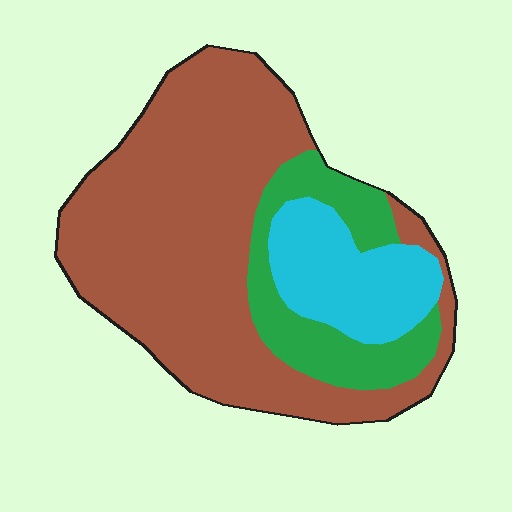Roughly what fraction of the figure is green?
Green takes up about one sixth (1/6) of the figure.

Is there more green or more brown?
Brown.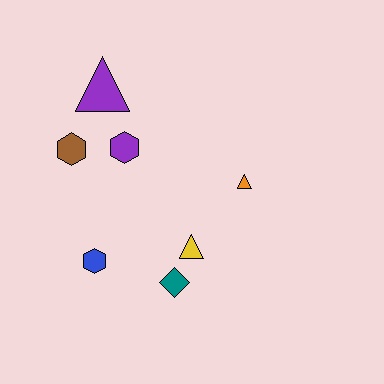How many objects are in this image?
There are 7 objects.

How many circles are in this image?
There are no circles.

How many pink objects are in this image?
There are no pink objects.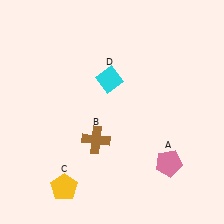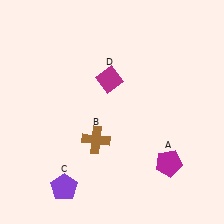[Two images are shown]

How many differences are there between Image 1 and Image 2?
There are 3 differences between the two images.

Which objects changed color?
A changed from pink to magenta. C changed from yellow to purple. D changed from cyan to magenta.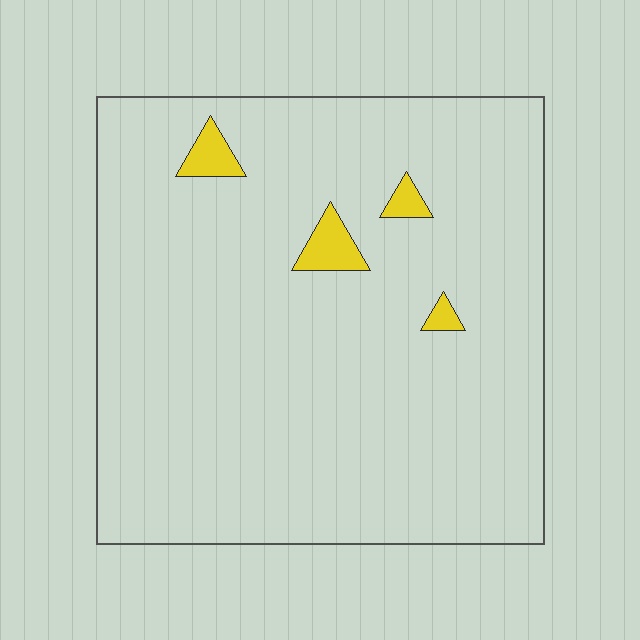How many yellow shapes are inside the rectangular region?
4.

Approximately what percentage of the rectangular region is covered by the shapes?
Approximately 5%.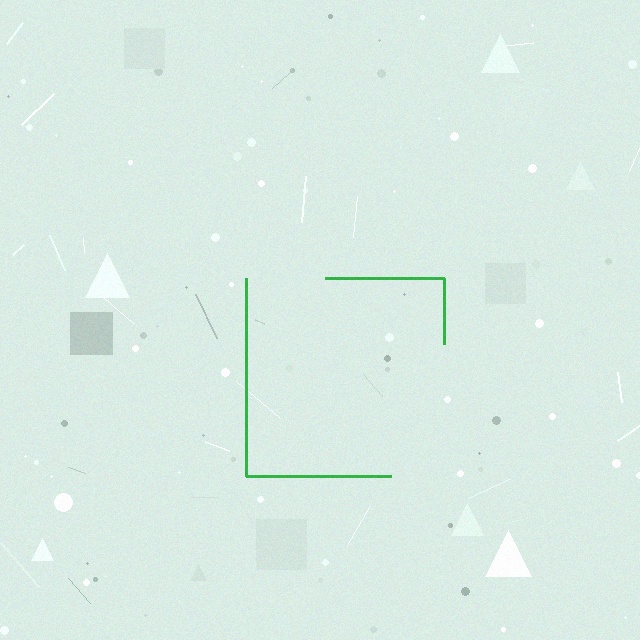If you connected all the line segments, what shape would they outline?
They would outline a square.